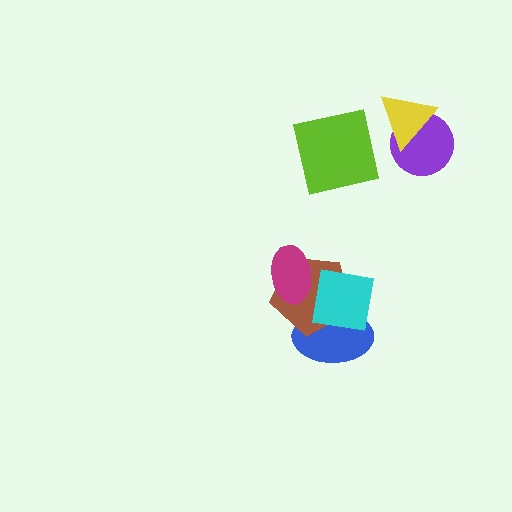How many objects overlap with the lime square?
0 objects overlap with the lime square.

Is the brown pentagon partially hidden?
Yes, it is partially covered by another shape.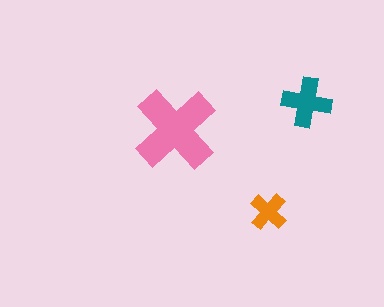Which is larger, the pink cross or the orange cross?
The pink one.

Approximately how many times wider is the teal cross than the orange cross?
About 1.5 times wider.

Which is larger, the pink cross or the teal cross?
The pink one.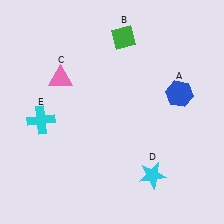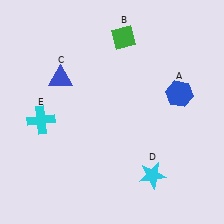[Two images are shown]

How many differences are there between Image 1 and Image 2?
There is 1 difference between the two images.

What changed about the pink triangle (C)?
In Image 1, C is pink. In Image 2, it changed to blue.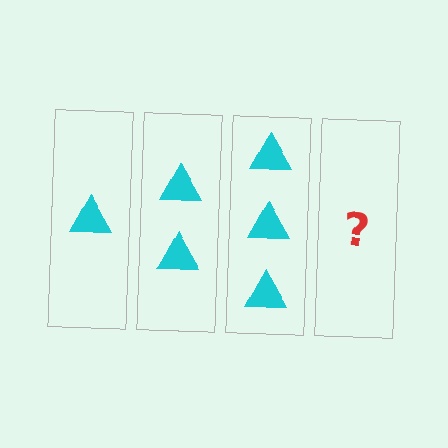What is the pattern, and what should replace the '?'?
The pattern is that each step adds one more triangle. The '?' should be 4 triangles.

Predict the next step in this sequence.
The next step is 4 triangles.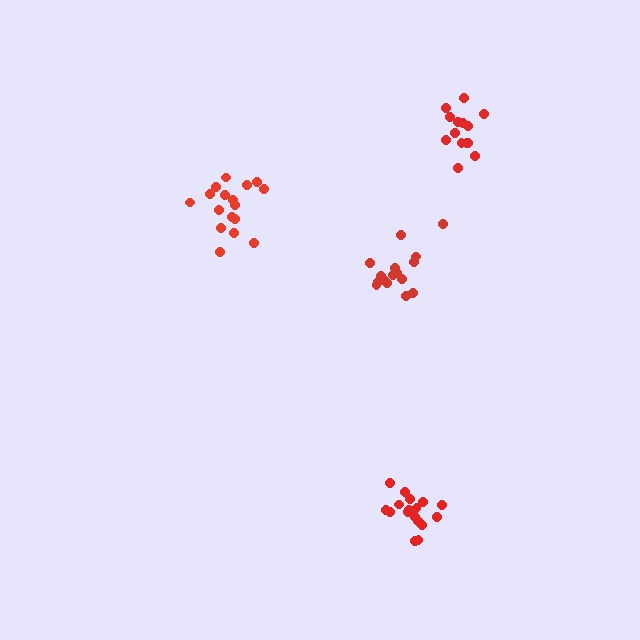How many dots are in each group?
Group 1: 16 dots, Group 2: 17 dots, Group 3: 17 dots, Group 4: 14 dots (64 total).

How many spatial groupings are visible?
There are 4 spatial groupings.